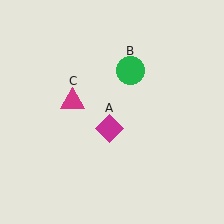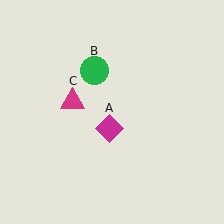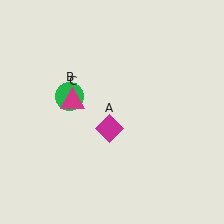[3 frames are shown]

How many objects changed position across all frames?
1 object changed position: green circle (object B).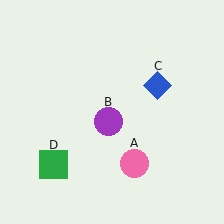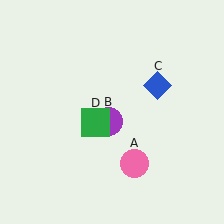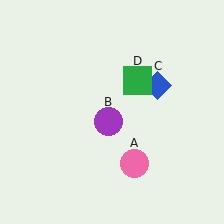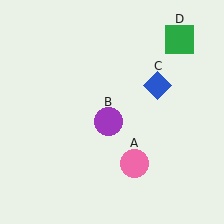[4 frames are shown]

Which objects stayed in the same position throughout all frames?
Pink circle (object A) and purple circle (object B) and blue diamond (object C) remained stationary.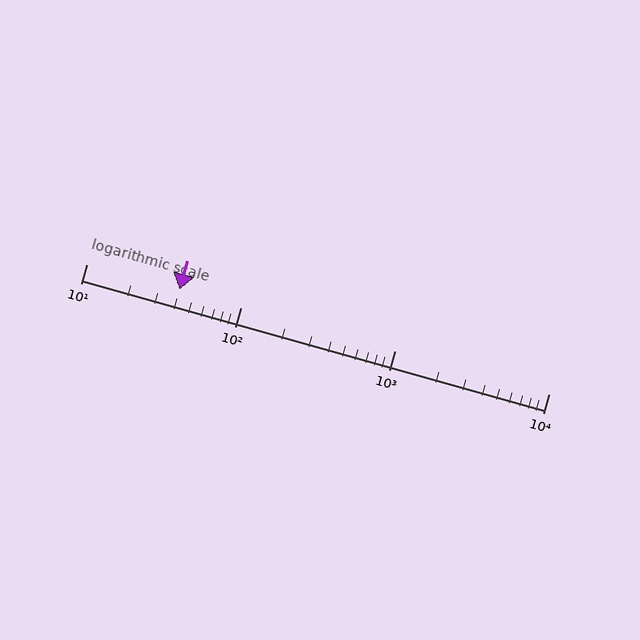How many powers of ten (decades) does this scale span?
The scale spans 3 decades, from 10 to 10000.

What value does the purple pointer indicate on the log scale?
The pointer indicates approximately 40.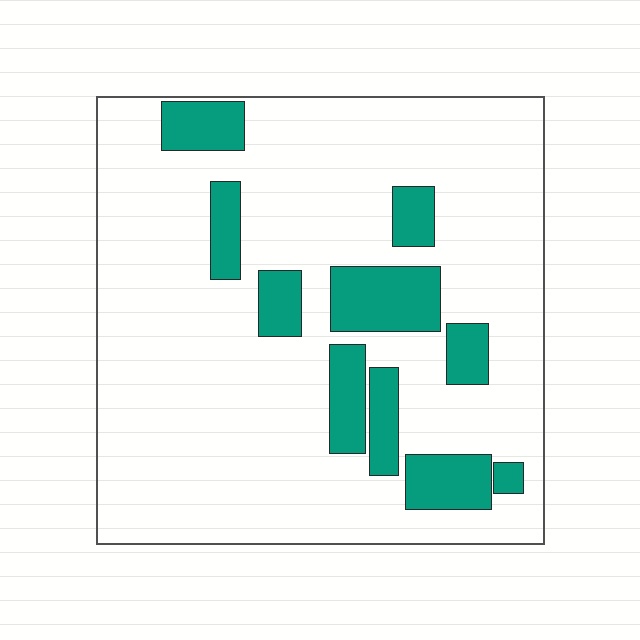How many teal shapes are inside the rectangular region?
10.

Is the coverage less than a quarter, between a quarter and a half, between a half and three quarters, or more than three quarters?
Less than a quarter.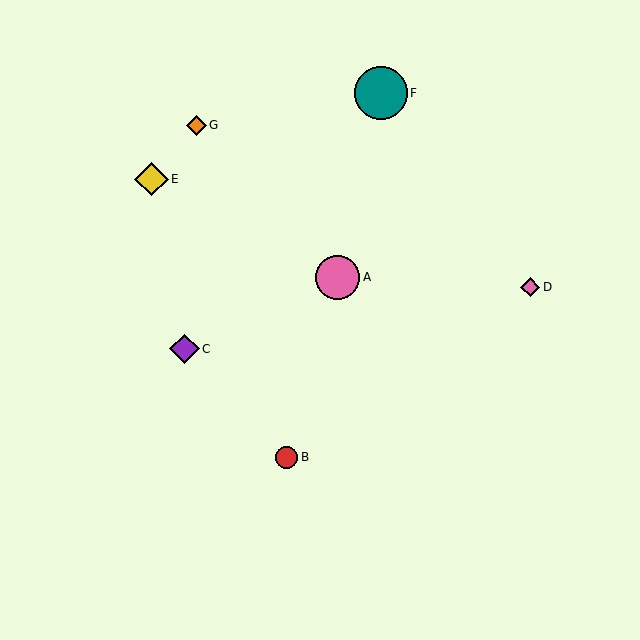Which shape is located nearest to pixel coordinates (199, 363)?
The purple diamond (labeled C) at (184, 349) is nearest to that location.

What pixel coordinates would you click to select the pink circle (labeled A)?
Click at (338, 277) to select the pink circle A.